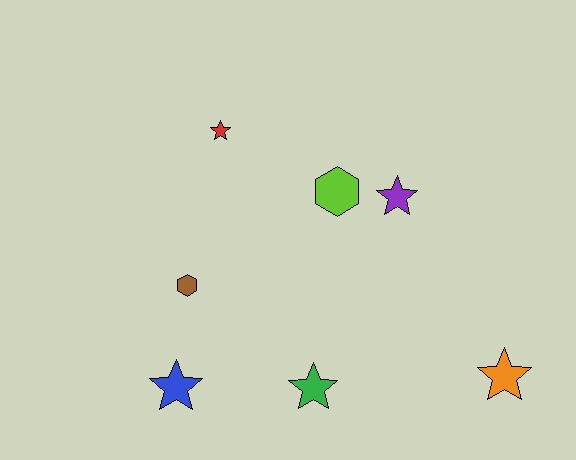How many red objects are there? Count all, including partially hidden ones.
There is 1 red object.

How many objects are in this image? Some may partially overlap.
There are 7 objects.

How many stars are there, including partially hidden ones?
There are 5 stars.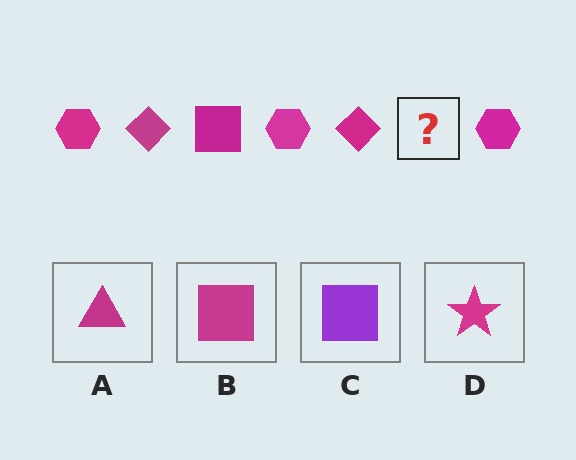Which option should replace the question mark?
Option B.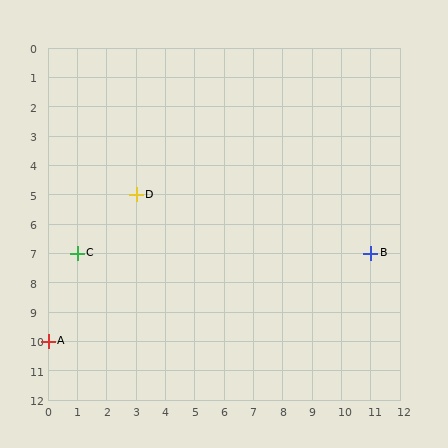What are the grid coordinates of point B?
Point B is at grid coordinates (11, 7).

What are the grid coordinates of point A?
Point A is at grid coordinates (0, 10).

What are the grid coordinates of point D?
Point D is at grid coordinates (3, 5).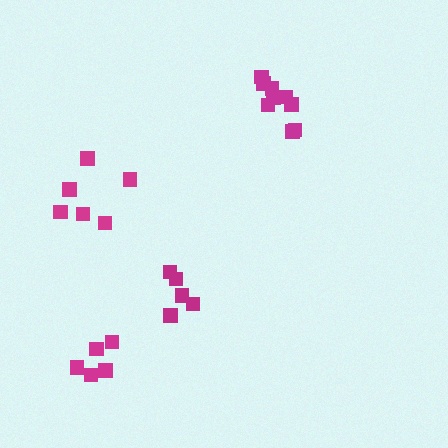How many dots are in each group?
Group 1: 6 dots, Group 2: 5 dots, Group 3: 5 dots, Group 4: 9 dots (25 total).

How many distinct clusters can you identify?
There are 4 distinct clusters.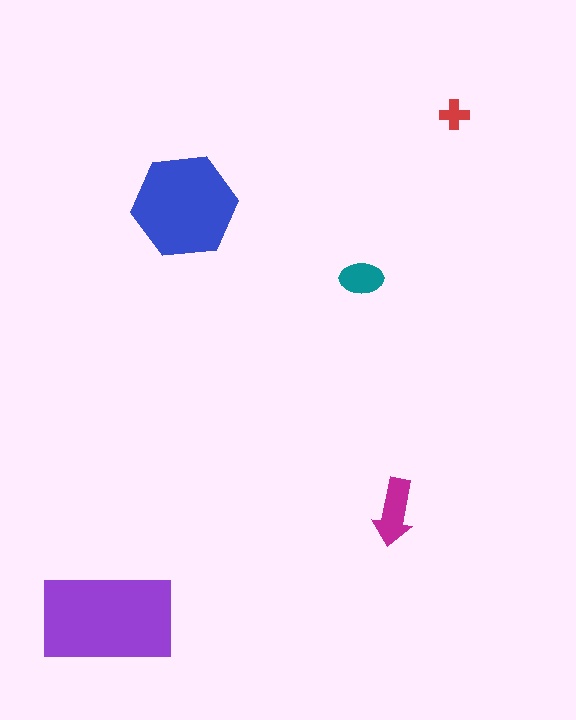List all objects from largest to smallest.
The purple rectangle, the blue hexagon, the magenta arrow, the teal ellipse, the red cross.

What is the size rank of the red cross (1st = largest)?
5th.